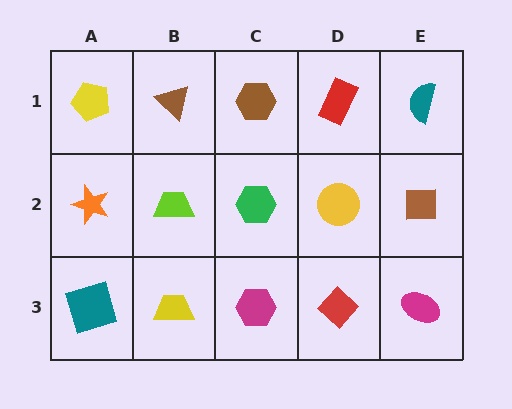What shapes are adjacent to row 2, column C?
A brown hexagon (row 1, column C), a magenta hexagon (row 3, column C), a lime trapezoid (row 2, column B), a yellow circle (row 2, column D).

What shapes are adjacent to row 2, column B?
A brown triangle (row 1, column B), a yellow trapezoid (row 3, column B), an orange star (row 2, column A), a green hexagon (row 2, column C).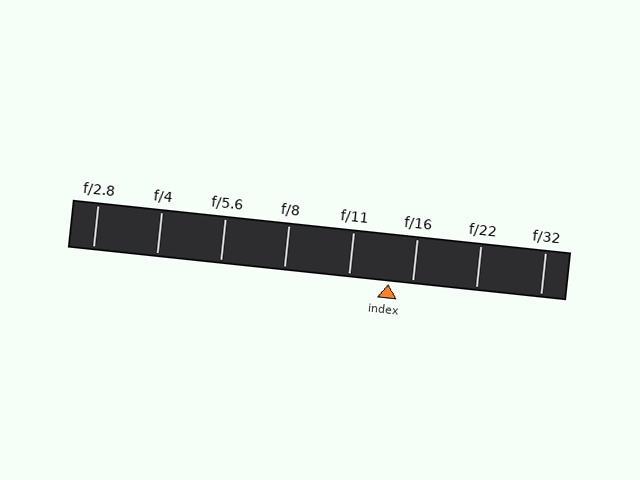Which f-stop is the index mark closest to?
The index mark is closest to f/16.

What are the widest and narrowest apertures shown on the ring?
The widest aperture shown is f/2.8 and the narrowest is f/32.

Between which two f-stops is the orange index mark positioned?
The index mark is between f/11 and f/16.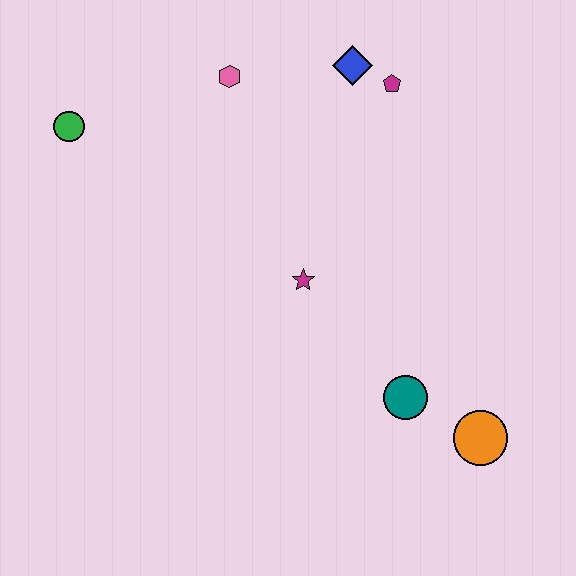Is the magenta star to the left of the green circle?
No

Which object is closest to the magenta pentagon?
The blue diamond is closest to the magenta pentagon.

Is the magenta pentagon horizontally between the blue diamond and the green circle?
No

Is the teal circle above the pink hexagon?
No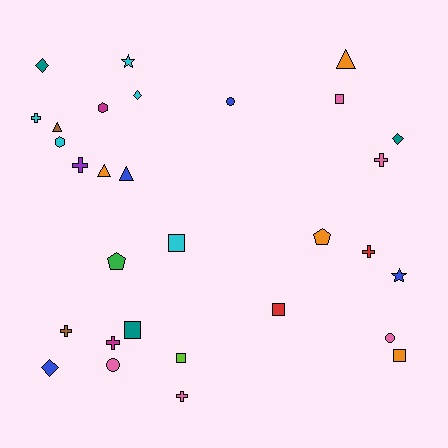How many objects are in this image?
There are 30 objects.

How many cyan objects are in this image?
There are 5 cyan objects.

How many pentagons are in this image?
There are 2 pentagons.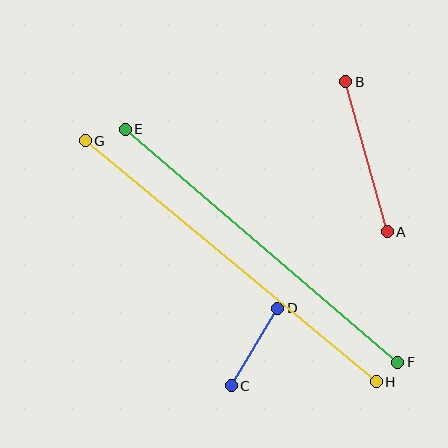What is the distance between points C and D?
The distance is approximately 90 pixels.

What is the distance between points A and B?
The distance is approximately 156 pixels.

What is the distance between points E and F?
The distance is approximately 358 pixels.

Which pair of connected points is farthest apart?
Points G and H are farthest apart.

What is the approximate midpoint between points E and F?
The midpoint is at approximately (261, 246) pixels.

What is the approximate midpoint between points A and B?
The midpoint is at approximately (366, 157) pixels.